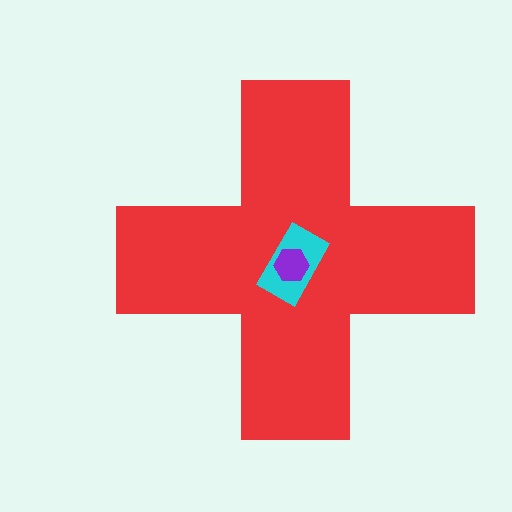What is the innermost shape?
The purple hexagon.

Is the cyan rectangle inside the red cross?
Yes.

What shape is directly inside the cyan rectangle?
The purple hexagon.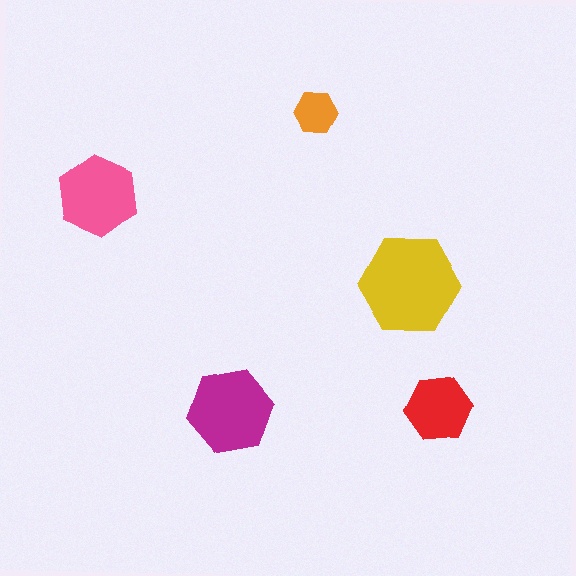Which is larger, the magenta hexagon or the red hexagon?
The magenta one.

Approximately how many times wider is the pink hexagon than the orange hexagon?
About 2 times wider.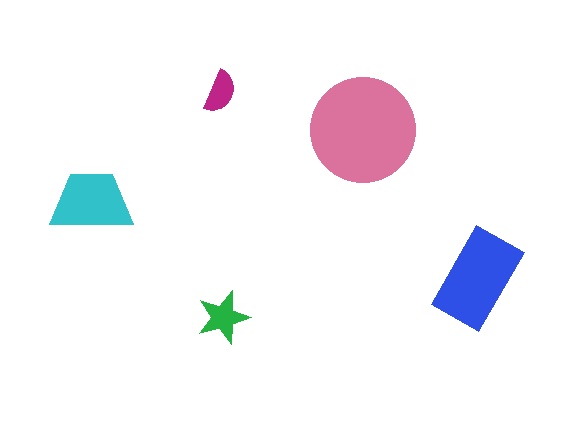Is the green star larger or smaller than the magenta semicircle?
Larger.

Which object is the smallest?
The magenta semicircle.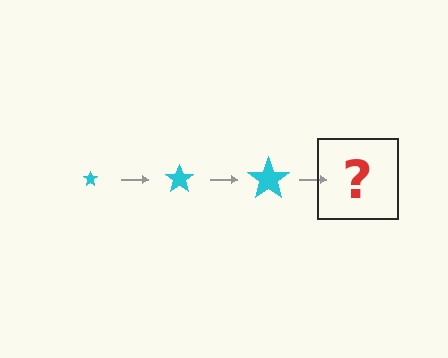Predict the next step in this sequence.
The next step is a cyan star, larger than the previous one.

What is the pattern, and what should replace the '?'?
The pattern is that the star gets progressively larger each step. The '?' should be a cyan star, larger than the previous one.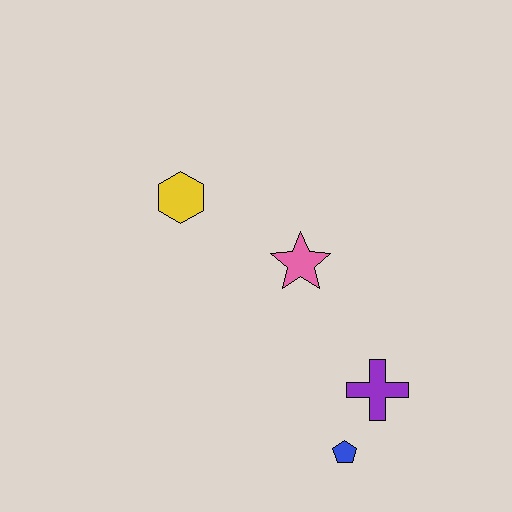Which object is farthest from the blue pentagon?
The yellow hexagon is farthest from the blue pentagon.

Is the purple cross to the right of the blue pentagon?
Yes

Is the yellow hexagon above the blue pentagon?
Yes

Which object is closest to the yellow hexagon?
The pink star is closest to the yellow hexagon.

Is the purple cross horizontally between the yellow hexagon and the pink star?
No